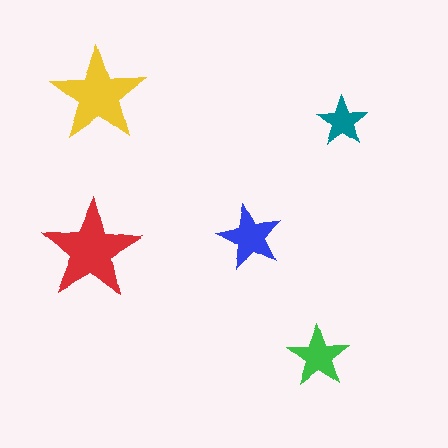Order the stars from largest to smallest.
the red one, the yellow one, the blue one, the green one, the teal one.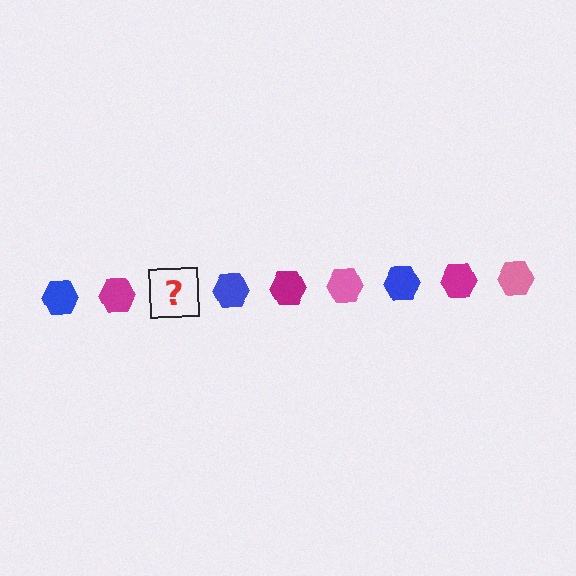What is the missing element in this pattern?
The missing element is a pink hexagon.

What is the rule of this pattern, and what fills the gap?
The rule is that the pattern cycles through blue, magenta, pink hexagons. The gap should be filled with a pink hexagon.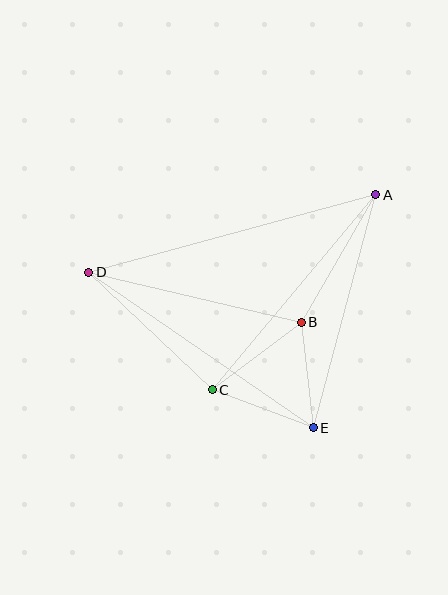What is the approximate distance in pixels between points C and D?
The distance between C and D is approximately 171 pixels.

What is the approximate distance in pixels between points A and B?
The distance between A and B is approximately 148 pixels.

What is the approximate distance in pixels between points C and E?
The distance between C and E is approximately 108 pixels.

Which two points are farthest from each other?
Points A and D are farthest from each other.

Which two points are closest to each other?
Points B and E are closest to each other.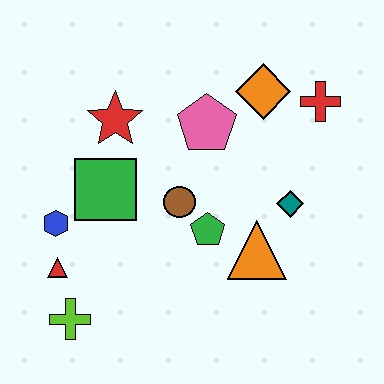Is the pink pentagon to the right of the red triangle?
Yes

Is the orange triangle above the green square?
No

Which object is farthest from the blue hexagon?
The red cross is farthest from the blue hexagon.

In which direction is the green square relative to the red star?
The green square is below the red star.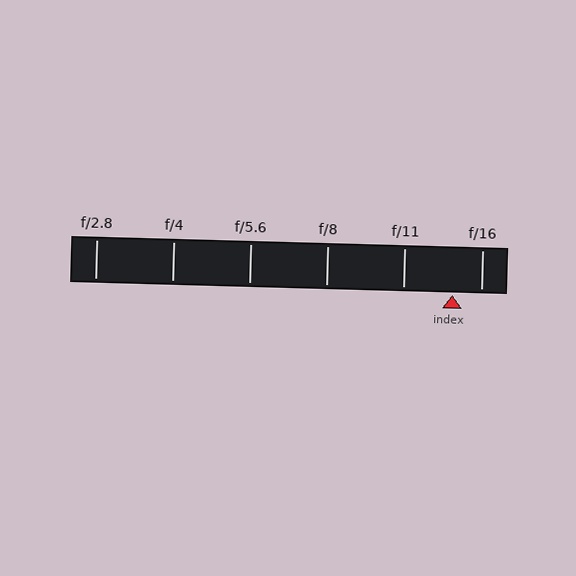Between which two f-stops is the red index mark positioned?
The index mark is between f/11 and f/16.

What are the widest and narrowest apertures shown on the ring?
The widest aperture shown is f/2.8 and the narrowest is f/16.